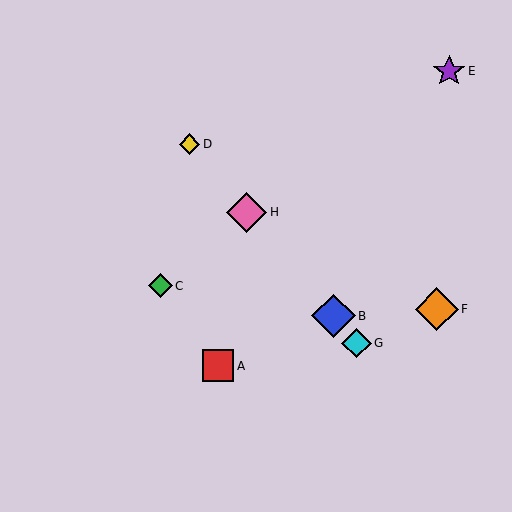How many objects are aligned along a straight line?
4 objects (B, D, G, H) are aligned along a straight line.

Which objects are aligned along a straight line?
Objects B, D, G, H are aligned along a straight line.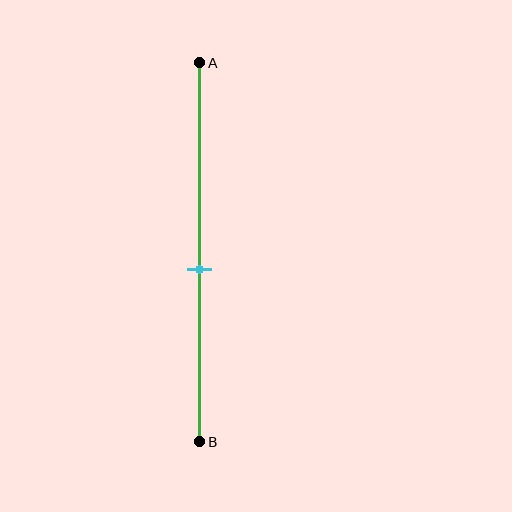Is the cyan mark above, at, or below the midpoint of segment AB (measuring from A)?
The cyan mark is below the midpoint of segment AB.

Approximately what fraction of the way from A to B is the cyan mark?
The cyan mark is approximately 55% of the way from A to B.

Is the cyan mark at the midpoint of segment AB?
No, the mark is at about 55% from A, not at the 50% midpoint.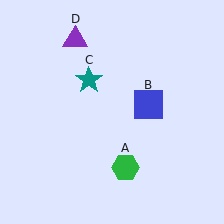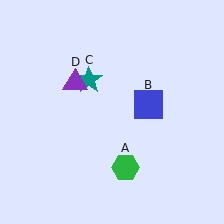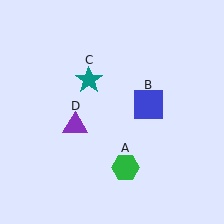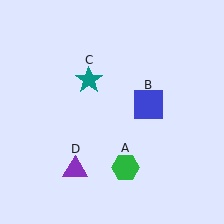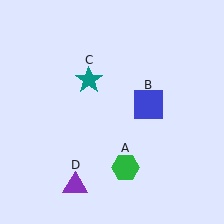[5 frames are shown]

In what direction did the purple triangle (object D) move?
The purple triangle (object D) moved down.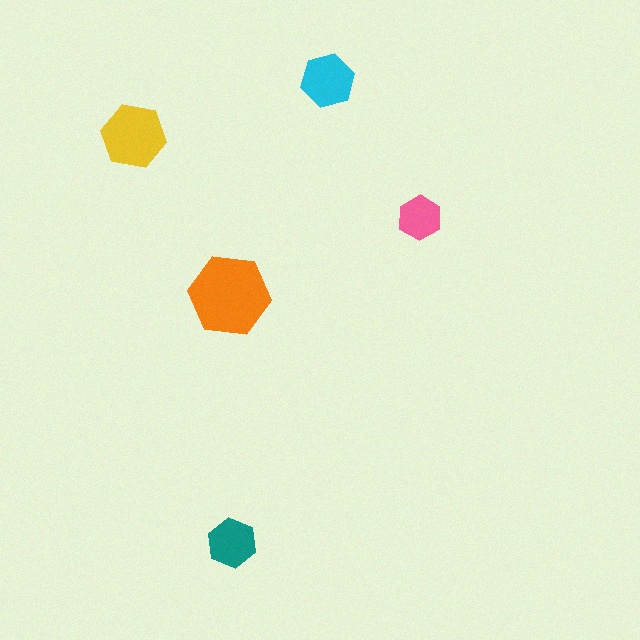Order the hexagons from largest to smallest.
the orange one, the yellow one, the cyan one, the teal one, the pink one.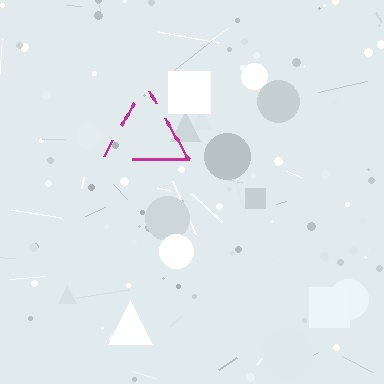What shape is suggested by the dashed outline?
The dashed outline suggests a triangle.